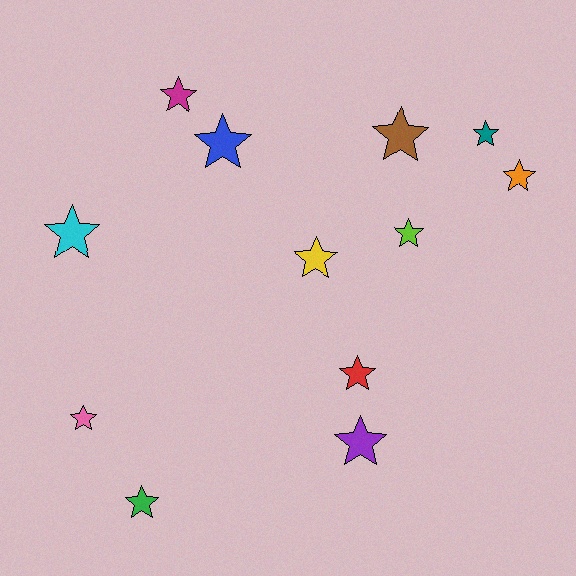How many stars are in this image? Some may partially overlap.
There are 12 stars.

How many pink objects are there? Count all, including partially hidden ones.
There is 1 pink object.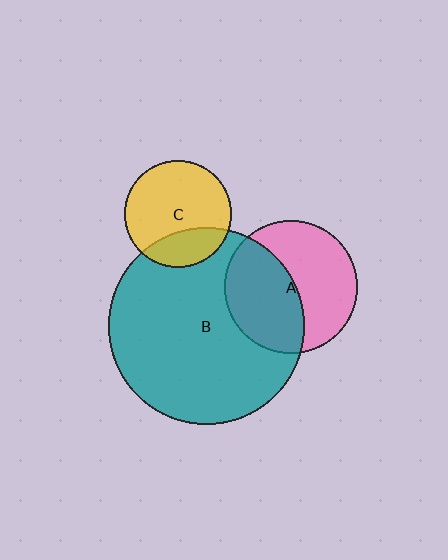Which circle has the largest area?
Circle B (teal).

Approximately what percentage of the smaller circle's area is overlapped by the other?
Approximately 45%.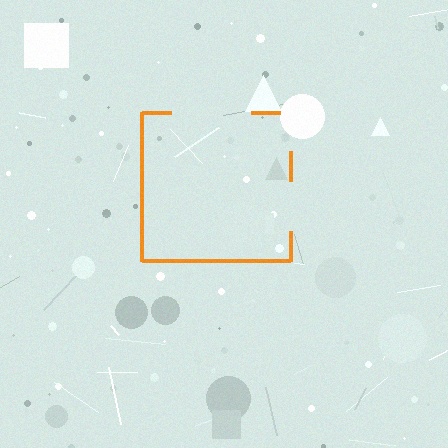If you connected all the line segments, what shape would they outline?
They would outline a square.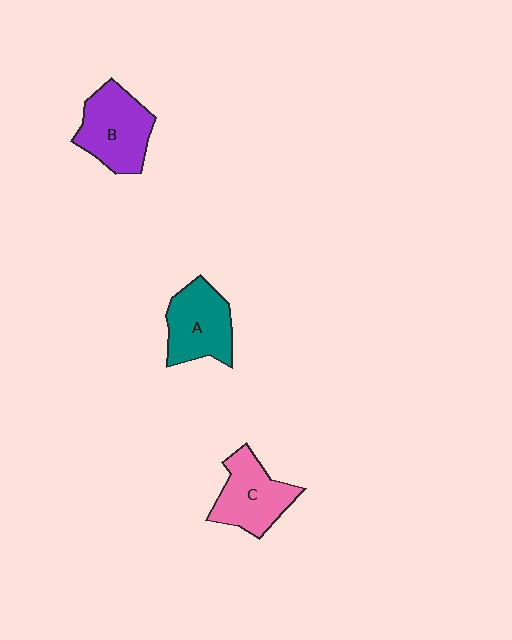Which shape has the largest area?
Shape B (purple).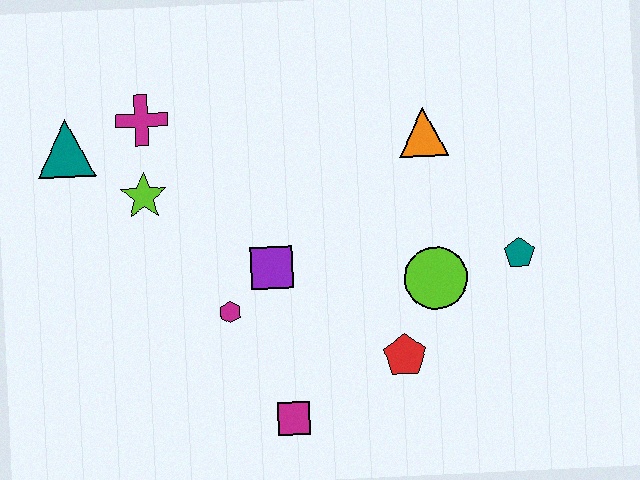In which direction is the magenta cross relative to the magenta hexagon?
The magenta cross is above the magenta hexagon.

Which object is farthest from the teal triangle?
The teal pentagon is farthest from the teal triangle.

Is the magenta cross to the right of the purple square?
No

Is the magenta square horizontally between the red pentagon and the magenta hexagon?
Yes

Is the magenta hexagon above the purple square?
No